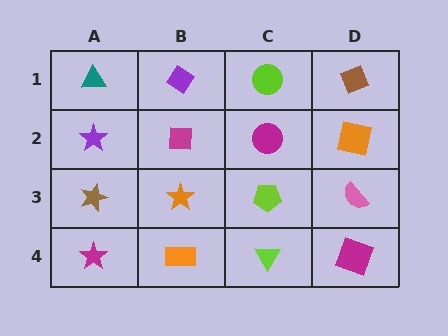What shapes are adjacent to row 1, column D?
An orange square (row 2, column D), a lime circle (row 1, column C).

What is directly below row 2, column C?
A lime pentagon.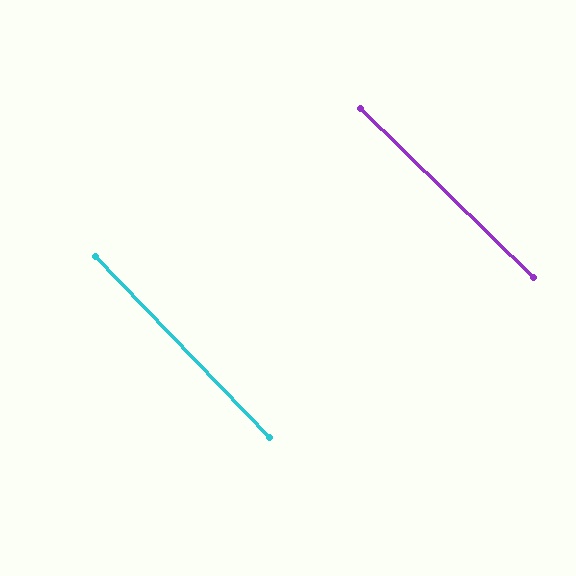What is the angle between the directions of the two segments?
Approximately 2 degrees.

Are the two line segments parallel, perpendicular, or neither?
Parallel — their directions differ by only 1.9°.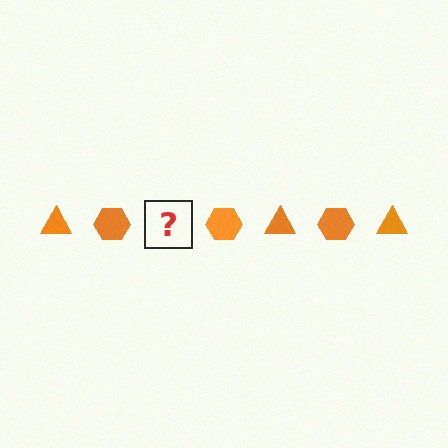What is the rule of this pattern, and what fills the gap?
The rule is that the pattern cycles through triangle, hexagon shapes in orange. The gap should be filled with an orange triangle.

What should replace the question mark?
The question mark should be replaced with an orange triangle.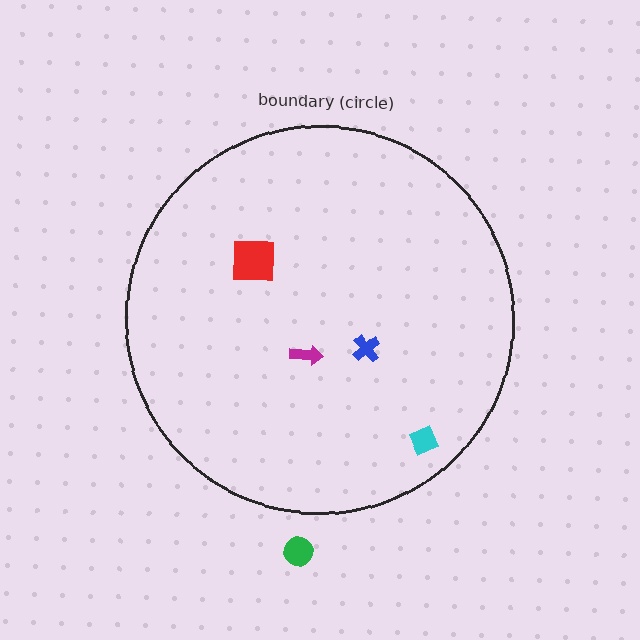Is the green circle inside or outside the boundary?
Outside.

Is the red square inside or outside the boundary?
Inside.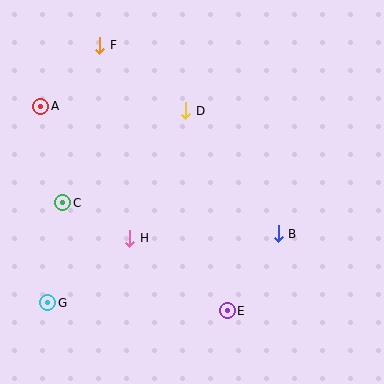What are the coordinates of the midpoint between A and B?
The midpoint between A and B is at (159, 170).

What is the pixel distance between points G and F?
The distance between G and F is 263 pixels.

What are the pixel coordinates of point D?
Point D is at (186, 111).